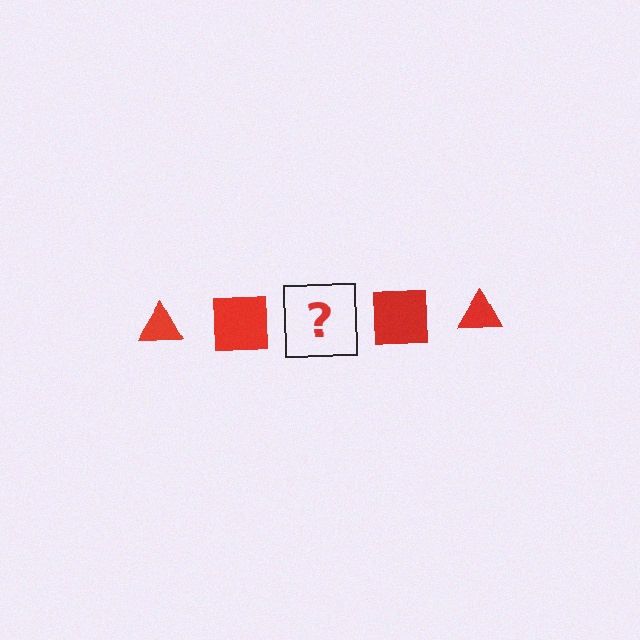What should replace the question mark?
The question mark should be replaced with a red triangle.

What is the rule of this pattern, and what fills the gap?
The rule is that the pattern cycles through triangle, square shapes in red. The gap should be filled with a red triangle.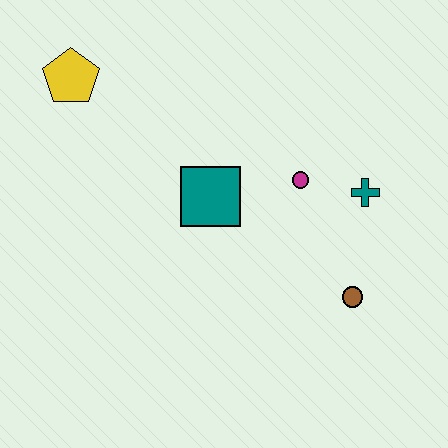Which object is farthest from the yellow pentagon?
The brown circle is farthest from the yellow pentagon.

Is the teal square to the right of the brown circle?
No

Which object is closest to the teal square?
The magenta circle is closest to the teal square.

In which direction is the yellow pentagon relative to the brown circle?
The yellow pentagon is to the left of the brown circle.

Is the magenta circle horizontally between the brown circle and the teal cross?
No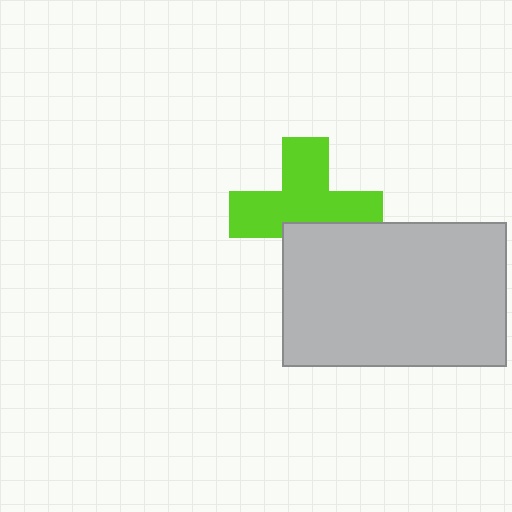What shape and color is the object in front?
The object in front is a light gray rectangle.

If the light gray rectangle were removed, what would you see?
You would see the complete lime cross.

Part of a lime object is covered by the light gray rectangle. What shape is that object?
It is a cross.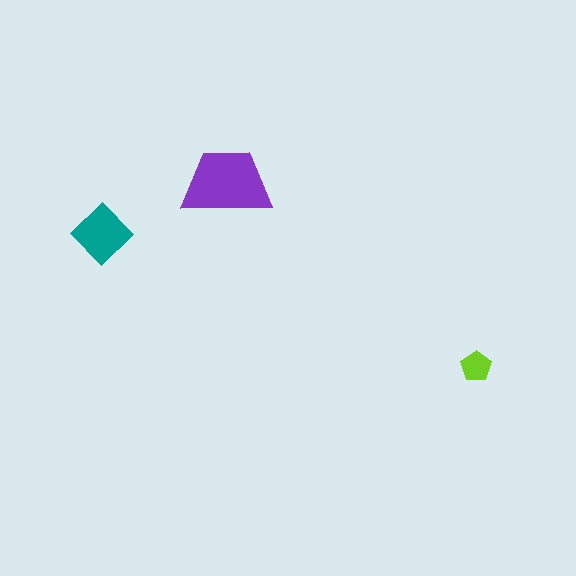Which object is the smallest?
The lime pentagon.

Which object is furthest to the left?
The teal diamond is leftmost.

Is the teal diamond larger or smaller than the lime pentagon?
Larger.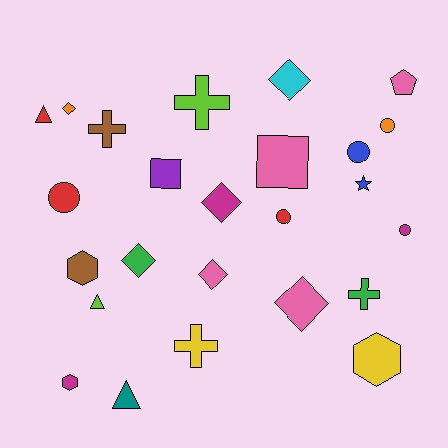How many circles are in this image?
There are 5 circles.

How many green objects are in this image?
There are 2 green objects.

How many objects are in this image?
There are 25 objects.